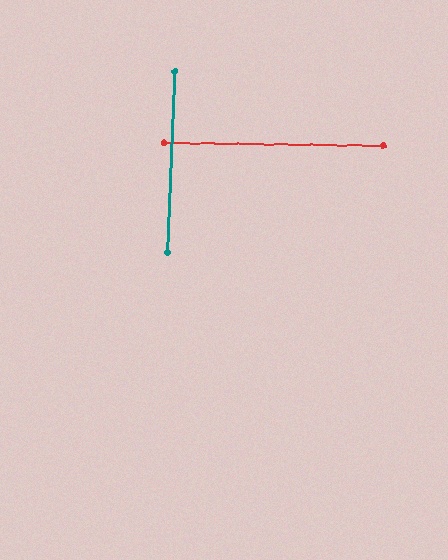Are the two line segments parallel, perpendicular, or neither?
Perpendicular — they meet at approximately 88°.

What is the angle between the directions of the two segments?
Approximately 88 degrees.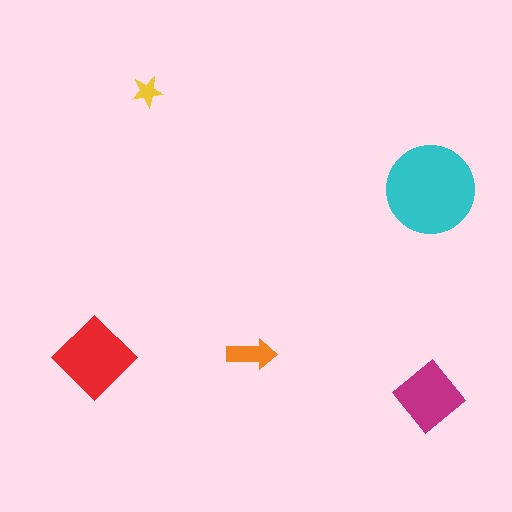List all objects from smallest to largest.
The yellow star, the orange arrow, the magenta diamond, the red diamond, the cyan circle.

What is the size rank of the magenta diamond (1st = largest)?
3rd.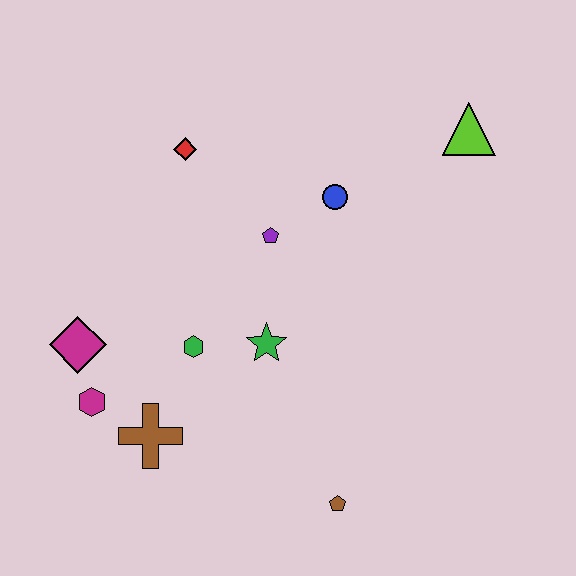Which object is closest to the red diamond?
The purple pentagon is closest to the red diamond.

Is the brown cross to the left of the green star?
Yes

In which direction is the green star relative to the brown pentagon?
The green star is above the brown pentagon.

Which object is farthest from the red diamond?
The brown pentagon is farthest from the red diamond.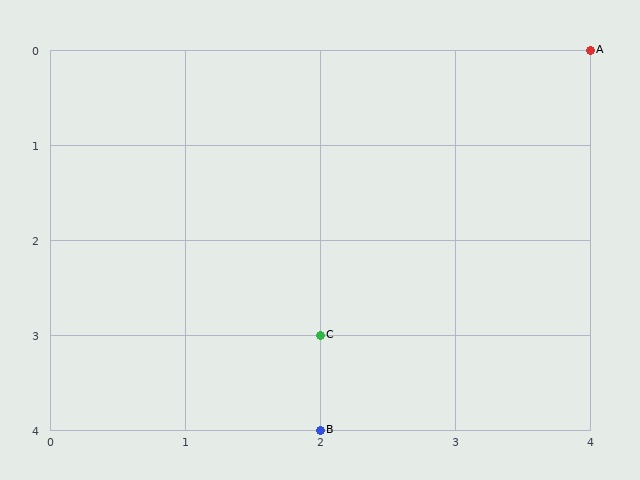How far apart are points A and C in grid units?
Points A and C are 2 columns and 3 rows apart (about 3.6 grid units diagonally).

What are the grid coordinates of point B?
Point B is at grid coordinates (2, 4).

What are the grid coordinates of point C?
Point C is at grid coordinates (2, 3).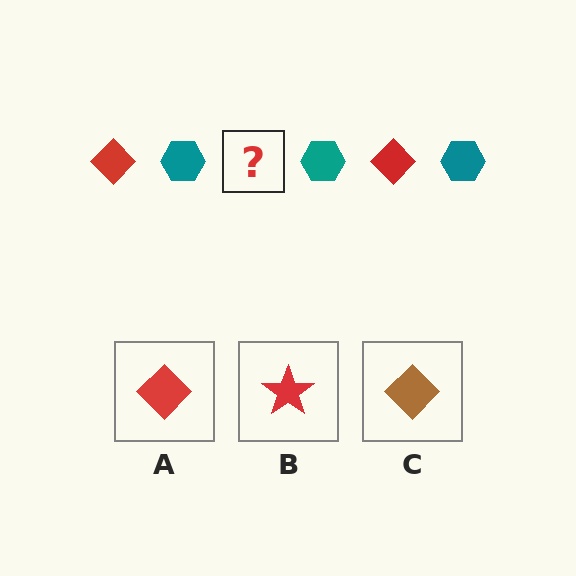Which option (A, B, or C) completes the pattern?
A.